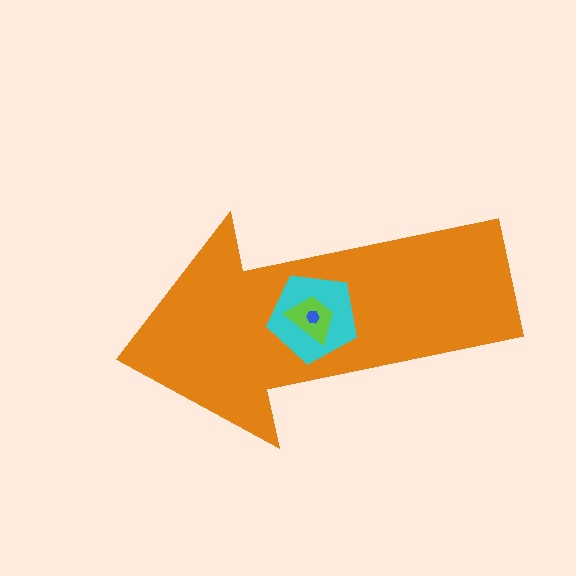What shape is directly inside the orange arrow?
The cyan pentagon.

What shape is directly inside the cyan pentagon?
The lime trapezoid.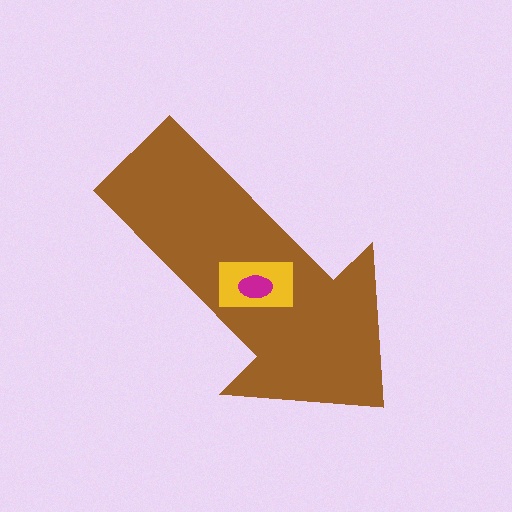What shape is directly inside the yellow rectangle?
The magenta ellipse.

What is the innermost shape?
The magenta ellipse.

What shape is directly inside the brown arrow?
The yellow rectangle.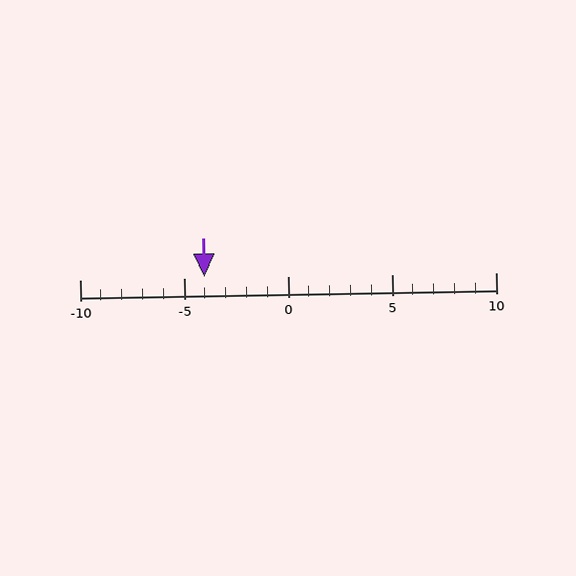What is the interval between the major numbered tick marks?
The major tick marks are spaced 5 units apart.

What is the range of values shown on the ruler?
The ruler shows values from -10 to 10.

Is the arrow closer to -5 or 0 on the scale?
The arrow is closer to -5.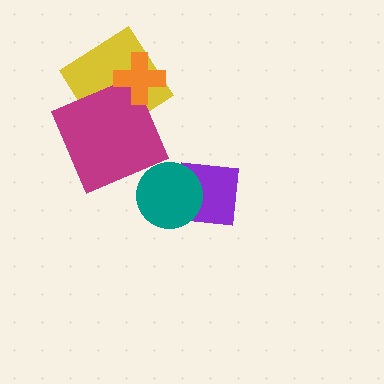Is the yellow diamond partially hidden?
Yes, it is partially covered by another shape.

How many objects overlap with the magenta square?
2 objects overlap with the magenta square.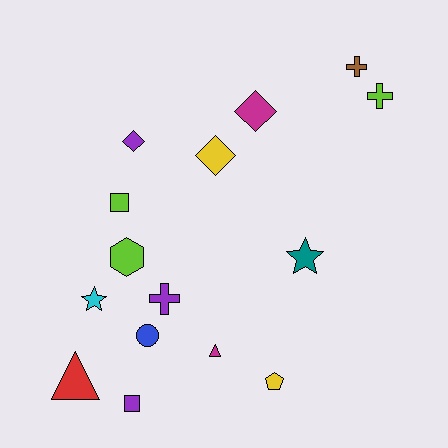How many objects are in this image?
There are 15 objects.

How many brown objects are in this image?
There is 1 brown object.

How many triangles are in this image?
There are 2 triangles.